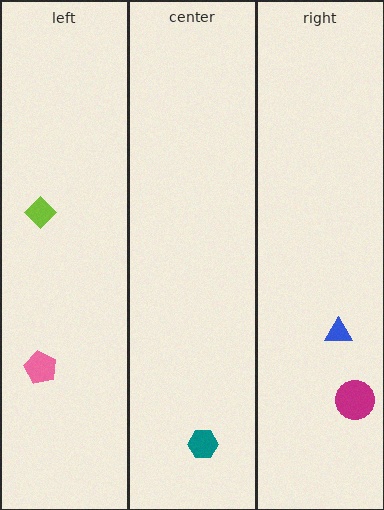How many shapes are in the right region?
2.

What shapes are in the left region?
The pink pentagon, the lime diamond.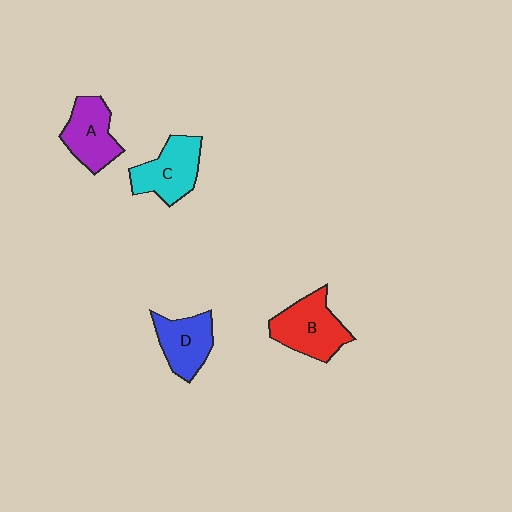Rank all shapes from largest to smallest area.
From largest to smallest: B (red), C (cyan), A (purple), D (blue).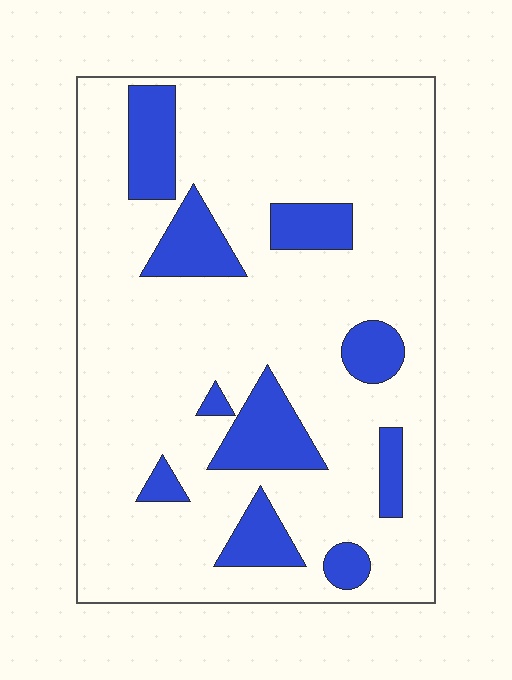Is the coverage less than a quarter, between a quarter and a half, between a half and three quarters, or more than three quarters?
Less than a quarter.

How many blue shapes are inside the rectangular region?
10.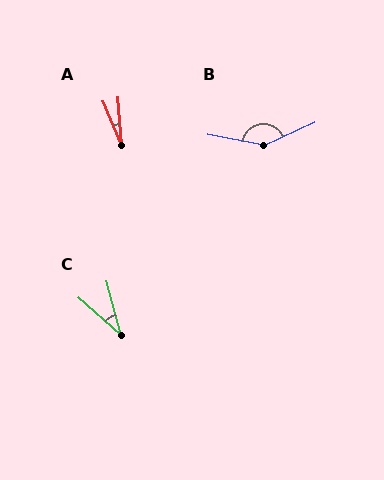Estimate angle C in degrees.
Approximately 34 degrees.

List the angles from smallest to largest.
A (18°), C (34°), B (145°).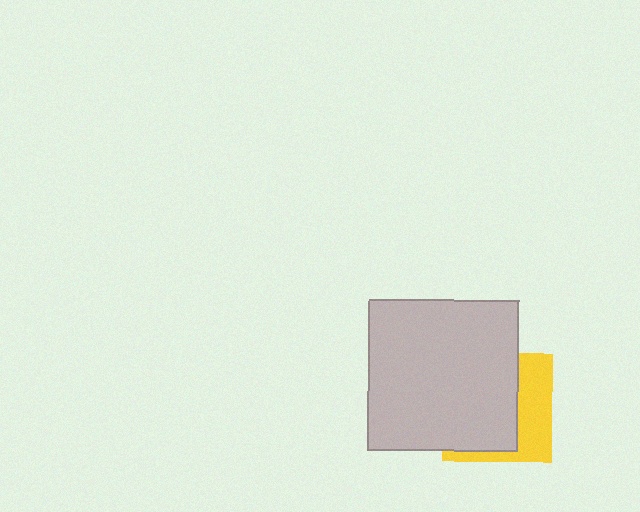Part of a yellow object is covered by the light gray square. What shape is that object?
It is a square.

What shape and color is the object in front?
The object in front is a light gray square.